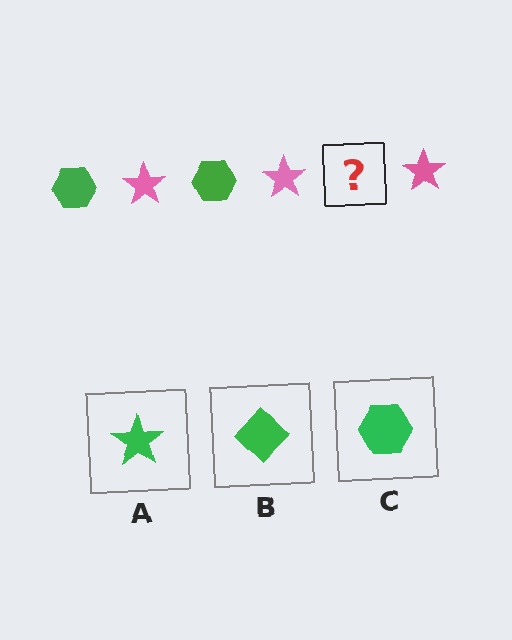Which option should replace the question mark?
Option C.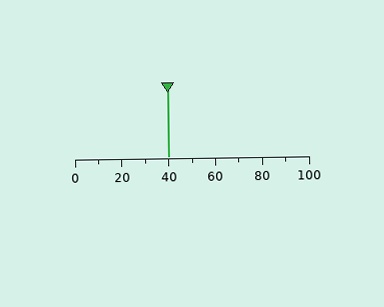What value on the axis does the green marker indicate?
The marker indicates approximately 40.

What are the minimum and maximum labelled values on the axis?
The axis runs from 0 to 100.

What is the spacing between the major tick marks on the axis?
The major ticks are spaced 20 apart.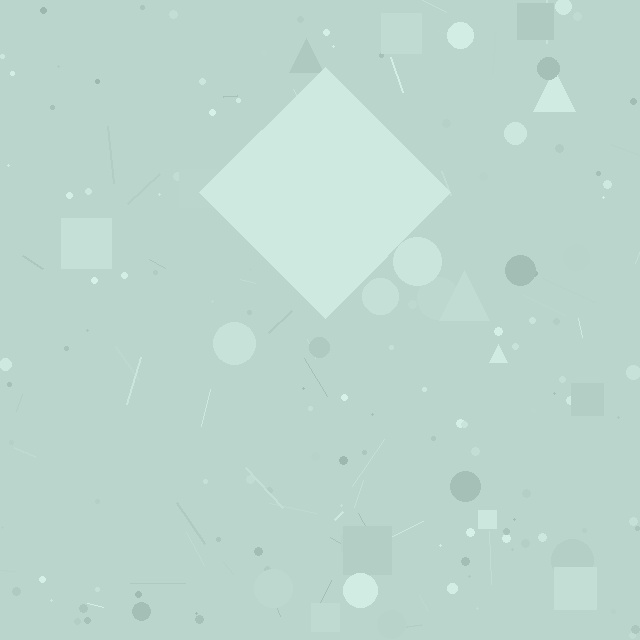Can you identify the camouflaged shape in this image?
The camouflaged shape is a diamond.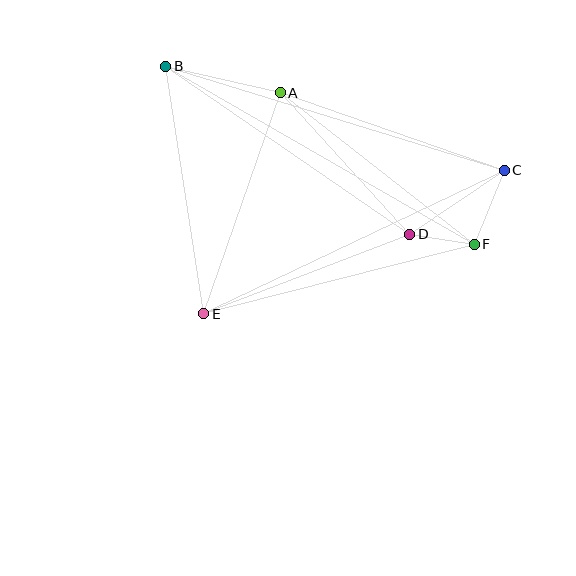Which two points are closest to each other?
Points D and F are closest to each other.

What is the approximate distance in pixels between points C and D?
The distance between C and D is approximately 114 pixels.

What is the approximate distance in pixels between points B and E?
The distance between B and E is approximately 250 pixels.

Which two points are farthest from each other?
Points B and F are farthest from each other.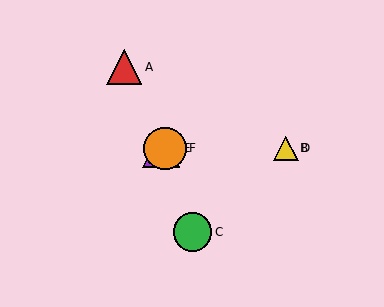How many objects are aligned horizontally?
4 objects (B, D, E, F) are aligned horizontally.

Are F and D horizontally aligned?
Yes, both are at y≈148.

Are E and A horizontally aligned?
No, E is at y≈148 and A is at y≈67.